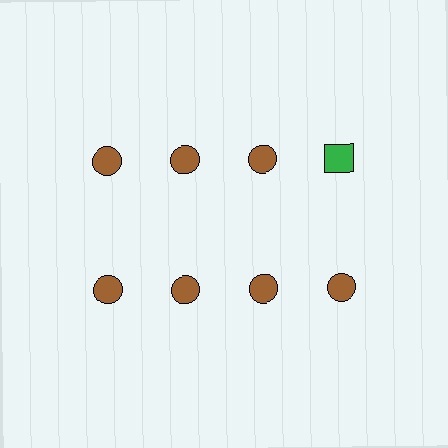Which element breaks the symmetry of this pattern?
The green square in the top row, second from right column breaks the symmetry. All other shapes are brown circles.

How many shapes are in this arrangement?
There are 8 shapes arranged in a grid pattern.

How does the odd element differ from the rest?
It differs in both color (green instead of brown) and shape (square instead of circle).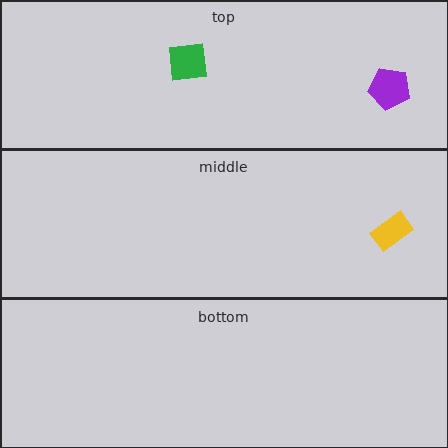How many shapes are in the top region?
2.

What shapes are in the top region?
The green square, the purple pentagon.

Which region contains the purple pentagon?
The top region.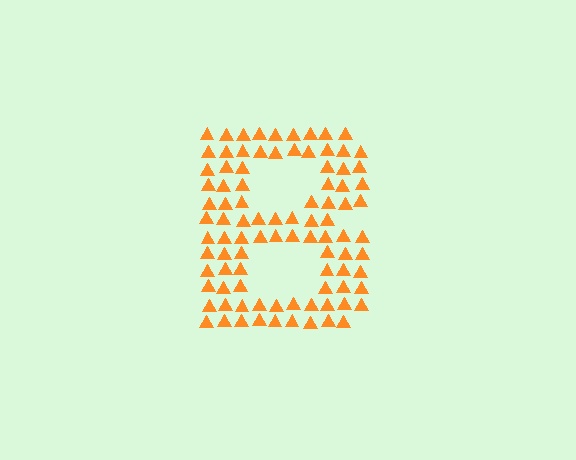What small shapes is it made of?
It is made of small triangles.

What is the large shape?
The large shape is the letter B.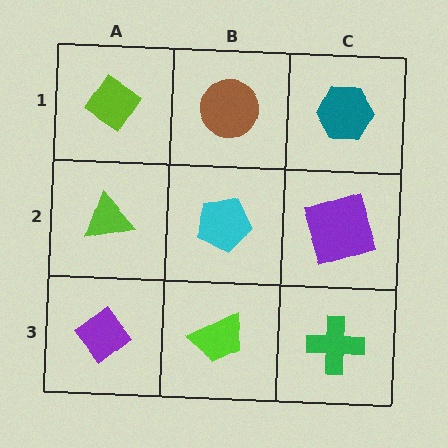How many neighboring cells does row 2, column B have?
4.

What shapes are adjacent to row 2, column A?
A lime diamond (row 1, column A), a purple diamond (row 3, column A), a cyan pentagon (row 2, column B).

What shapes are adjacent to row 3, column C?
A purple square (row 2, column C), a lime trapezoid (row 3, column B).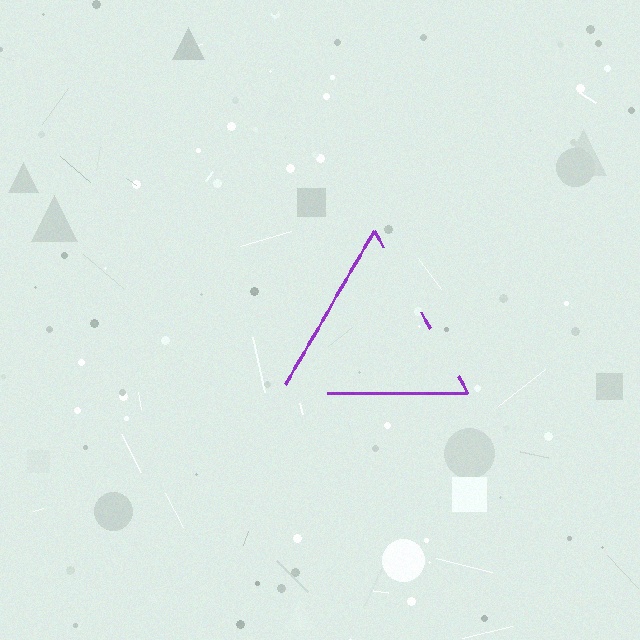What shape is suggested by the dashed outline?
The dashed outline suggests a triangle.